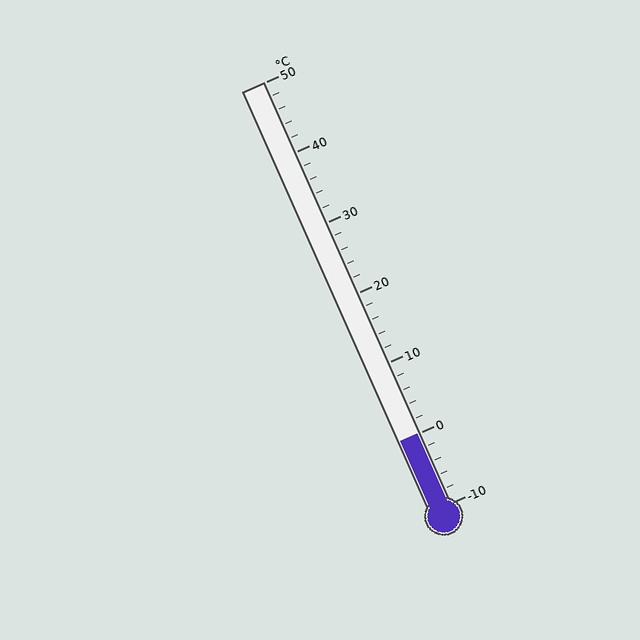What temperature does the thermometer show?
The thermometer shows approximately 0°C.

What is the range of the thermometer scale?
The thermometer scale ranges from -10°C to 50°C.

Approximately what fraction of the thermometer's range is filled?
The thermometer is filled to approximately 15% of its range.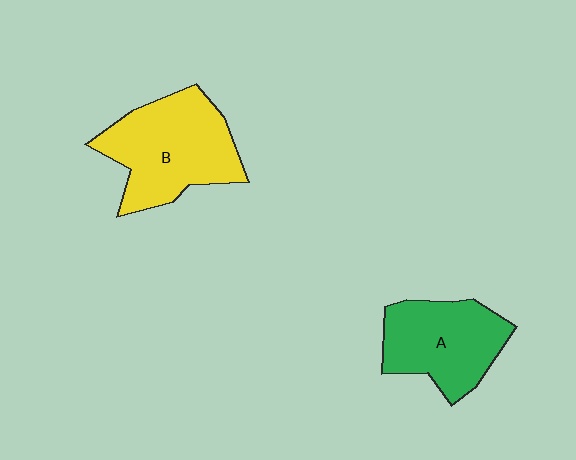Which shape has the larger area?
Shape B (yellow).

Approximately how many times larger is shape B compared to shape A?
Approximately 1.2 times.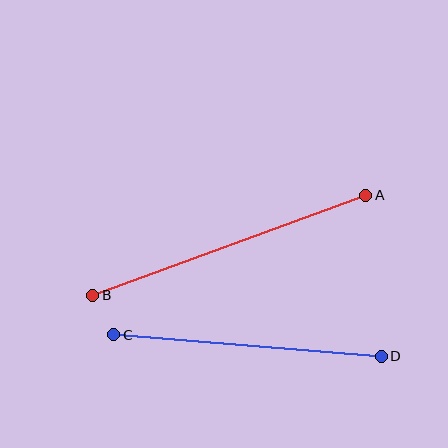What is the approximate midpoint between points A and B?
The midpoint is at approximately (229, 245) pixels.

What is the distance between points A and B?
The distance is approximately 291 pixels.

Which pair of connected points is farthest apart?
Points A and B are farthest apart.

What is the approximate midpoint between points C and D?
The midpoint is at approximately (248, 346) pixels.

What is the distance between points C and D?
The distance is approximately 268 pixels.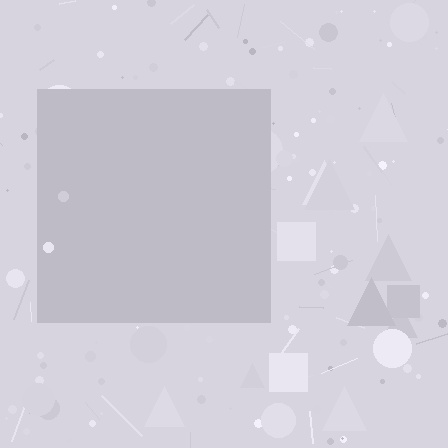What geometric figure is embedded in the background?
A square is embedded in the background.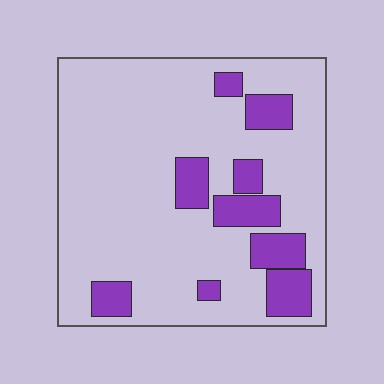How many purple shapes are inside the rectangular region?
9.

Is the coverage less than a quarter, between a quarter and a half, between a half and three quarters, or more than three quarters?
Less than a quarter.